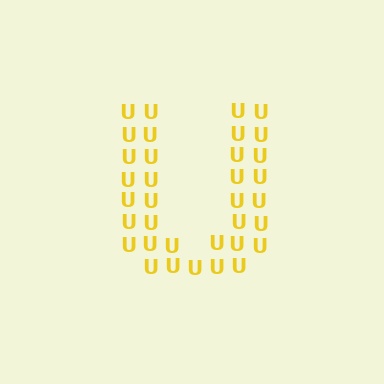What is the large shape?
The large shape is the letter U.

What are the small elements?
The small elements are letter U's.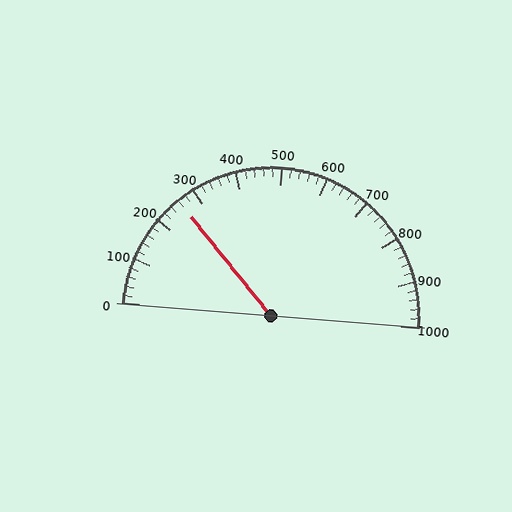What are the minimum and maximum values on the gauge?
The gauge ranges from 0 to 1000.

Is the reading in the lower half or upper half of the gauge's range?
The reading is in the lower half of the range (0 to 1000).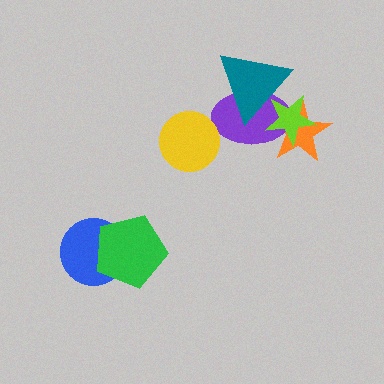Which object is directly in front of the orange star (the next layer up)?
The purple ellipse is directly in front of the orange star.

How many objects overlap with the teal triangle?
3 objects overlap with the teal triangle.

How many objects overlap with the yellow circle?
0 objects overlap with the yellow circle.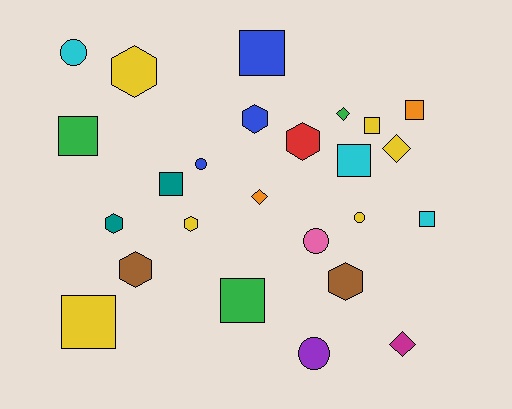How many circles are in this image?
There are 5 circles.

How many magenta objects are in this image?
There is 1 magenta object.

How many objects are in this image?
There are 25 objects.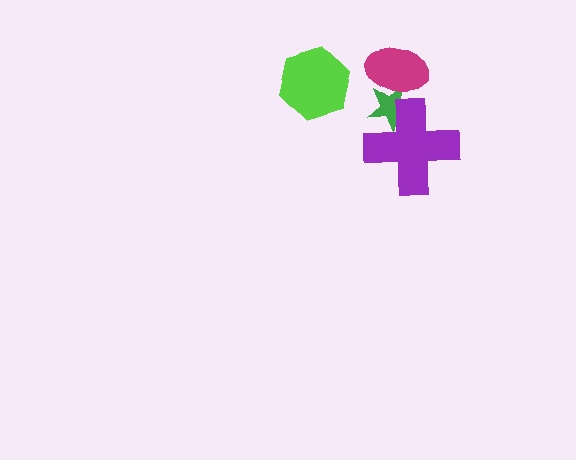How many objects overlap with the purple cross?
1 object overlaps with the purple cross.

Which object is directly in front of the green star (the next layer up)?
The magenta ellipse is directly in front of the green star.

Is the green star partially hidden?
Yes, it is partially covered by another shape.